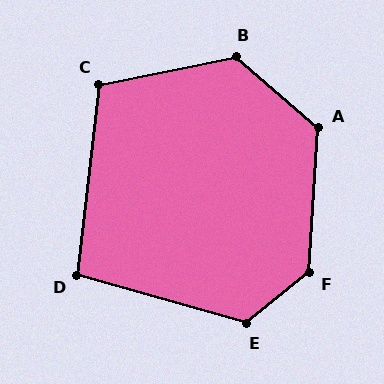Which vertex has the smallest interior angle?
D, at approximately 99 degrees.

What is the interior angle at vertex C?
Approximately 108 degrees (obtuse).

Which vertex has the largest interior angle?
F, at approximately 133 degrees.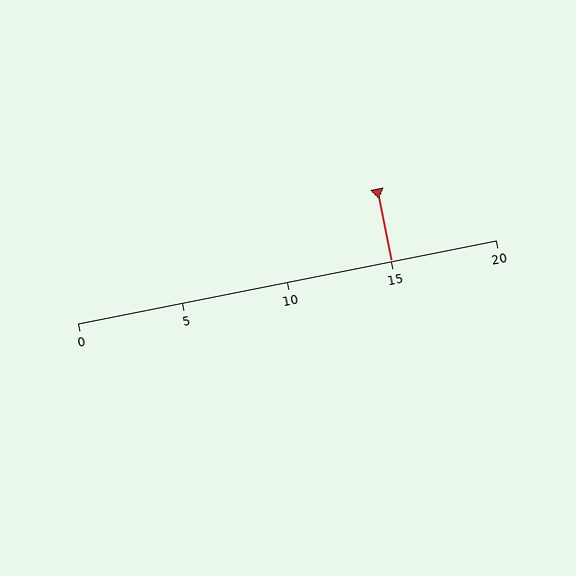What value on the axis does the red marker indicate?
The marker indicates approximately 15.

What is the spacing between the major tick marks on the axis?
The major ticks are spaced 5 apart.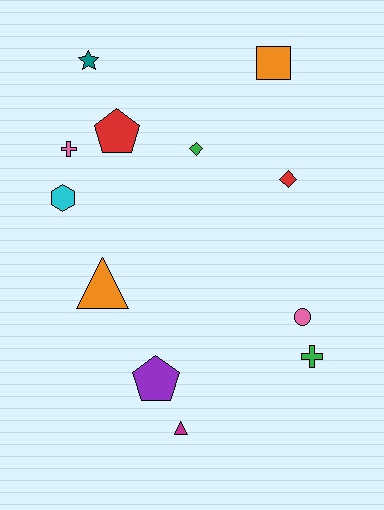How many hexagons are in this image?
There is 1 hexagon.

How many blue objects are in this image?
There are no blue objects.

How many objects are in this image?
There are 12 objects.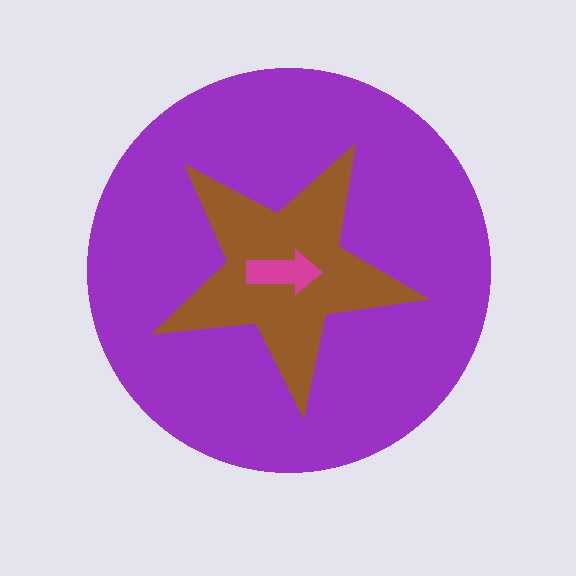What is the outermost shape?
The purple circle.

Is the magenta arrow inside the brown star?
Yes.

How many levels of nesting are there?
3.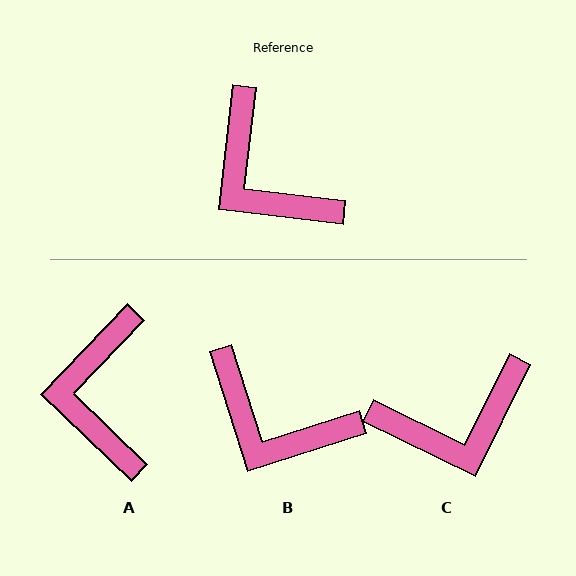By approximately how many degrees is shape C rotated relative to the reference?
Approximately 70 degrees counter-clockwise.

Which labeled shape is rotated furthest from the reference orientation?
C, about 70 degrees away.